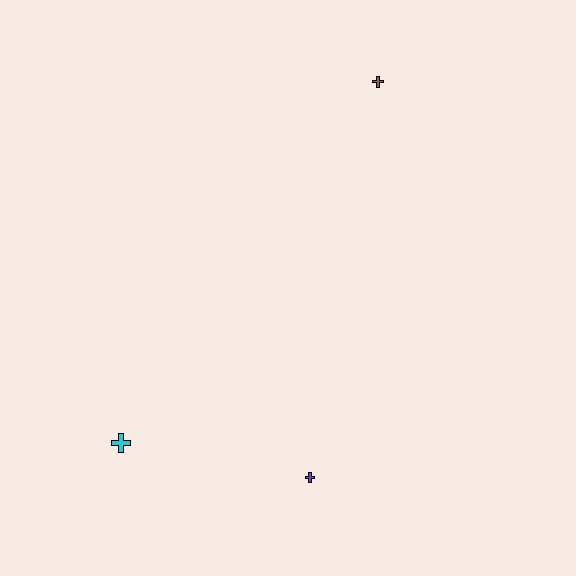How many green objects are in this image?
There are no green objects.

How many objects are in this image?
There are 3 objects.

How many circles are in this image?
There are no circles.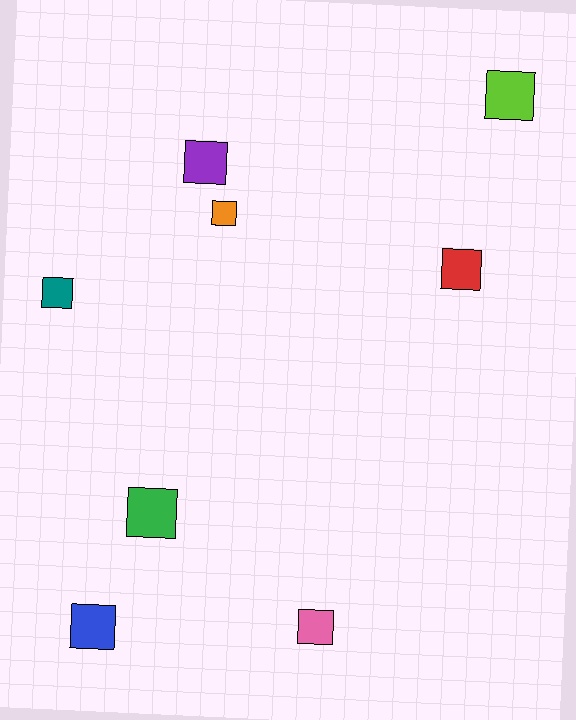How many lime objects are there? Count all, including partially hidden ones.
There is 1 lime object.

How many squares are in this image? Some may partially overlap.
There are 8 squares.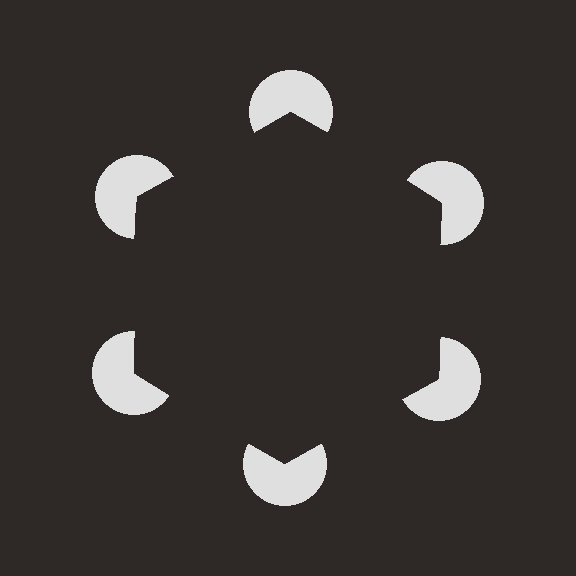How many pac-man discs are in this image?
There are 6 — one at each vertex of the illusory hexagon.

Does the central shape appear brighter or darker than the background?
It typically appears slightly darker than the background, even though no actual brightness change is drawn.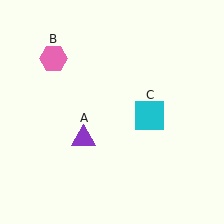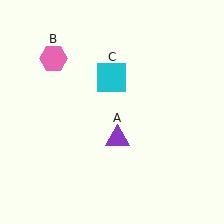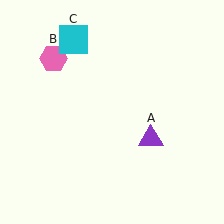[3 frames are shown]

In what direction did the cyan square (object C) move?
The cyan square (object C) moved up and to the left.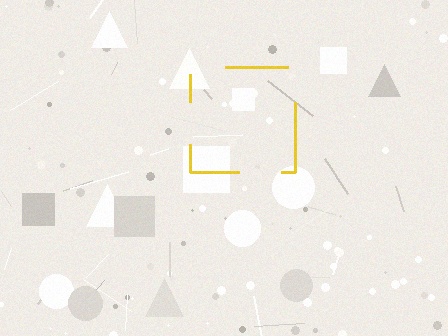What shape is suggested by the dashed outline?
The dashed outline suggests a square.